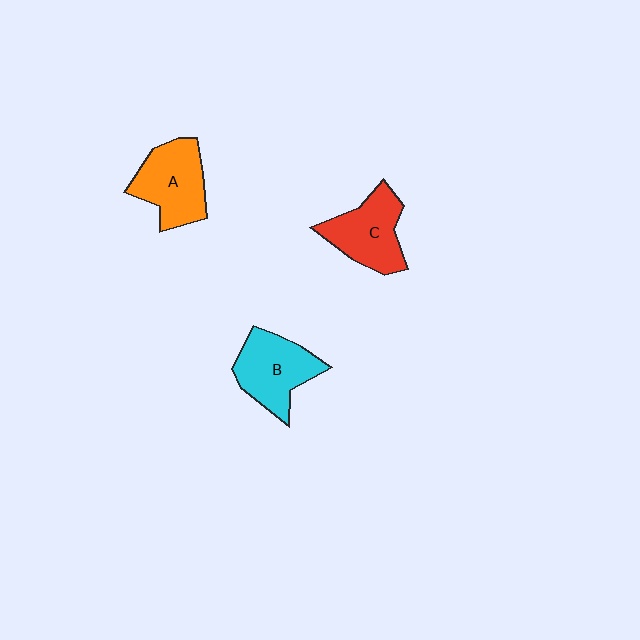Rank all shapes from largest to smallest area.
From largest to smallest: A (orange), B (cyan), C (red).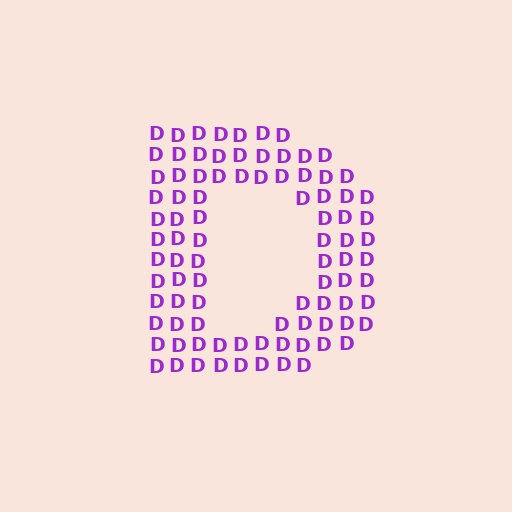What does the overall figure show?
The overall figure shows the letter D.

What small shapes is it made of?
It is made of small letter D's.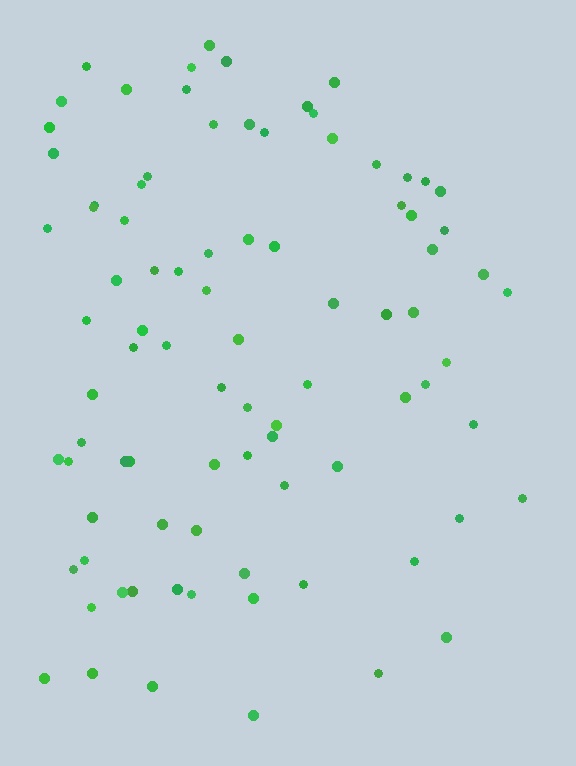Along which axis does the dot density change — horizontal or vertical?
Horizontal.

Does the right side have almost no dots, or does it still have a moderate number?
Still a moderate number, just noticeably fewer than the left.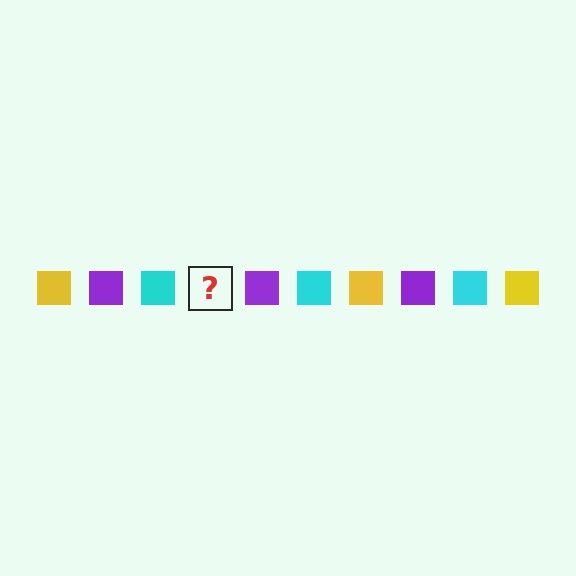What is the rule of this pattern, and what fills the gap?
The rule is that the pattern cycles through yellow, purple, cyan squares. The gap should be filled with a yellow square.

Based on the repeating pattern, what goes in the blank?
The blank should be a yellow square.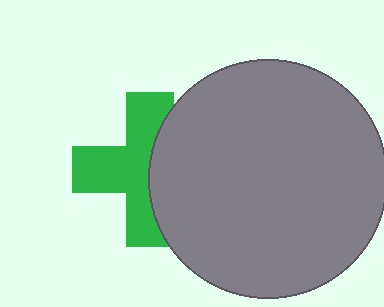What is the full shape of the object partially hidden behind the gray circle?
The partially hidden object is a green cross.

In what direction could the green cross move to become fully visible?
The green cross could move left. That would shift it out from behind the gray circle entirely.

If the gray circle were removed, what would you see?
You would see the complete green cross.